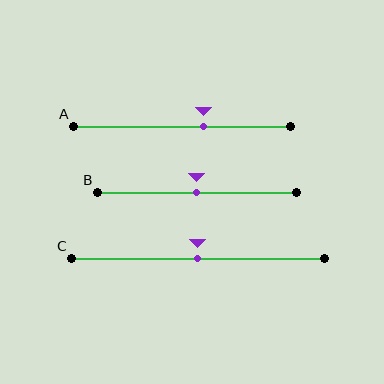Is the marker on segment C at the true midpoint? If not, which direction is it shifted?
Yes, the marker on segment C is at the true midpoint.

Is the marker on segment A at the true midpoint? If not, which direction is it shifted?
No, the marker on segment A is shifted to the right by about 10% of the segment length.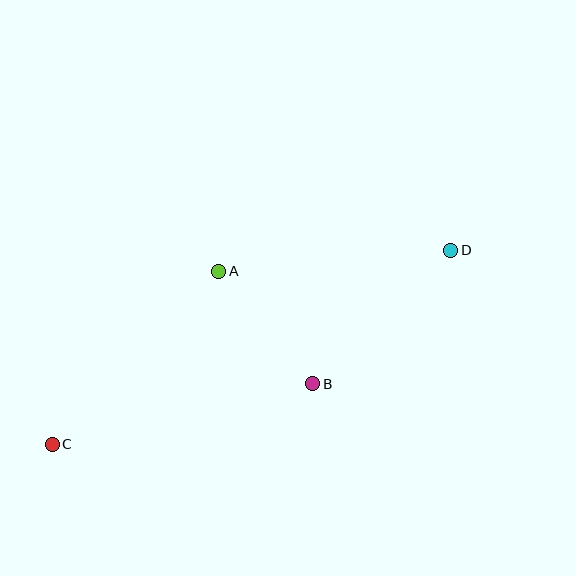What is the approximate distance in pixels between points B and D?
The distance between B and D is approximately 192 pixels.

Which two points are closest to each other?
Points A and B are closest to each other.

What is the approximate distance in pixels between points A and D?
The distance between A and D is approximately 233 pixels.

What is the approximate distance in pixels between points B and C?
The distance between B and C is approximately 267 pixels.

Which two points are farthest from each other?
Points C and D are farthest from each other.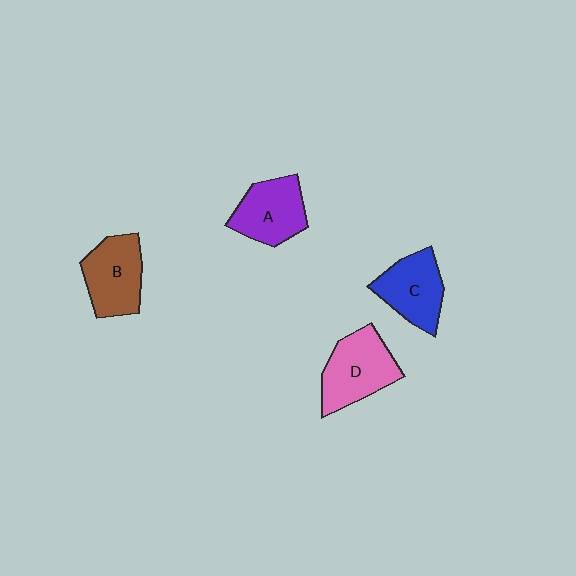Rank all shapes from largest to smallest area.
From largest to smallest: D (pink), B (brown), A (purple), C (blue).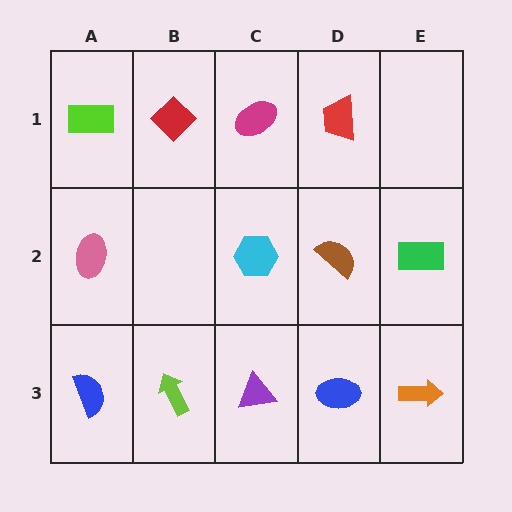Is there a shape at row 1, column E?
No, that cell is empty.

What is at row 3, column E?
An orange arrow.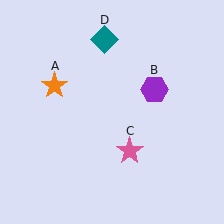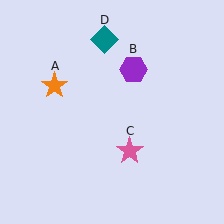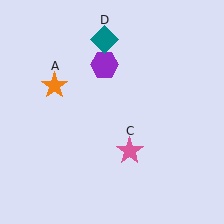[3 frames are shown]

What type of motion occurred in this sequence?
The purple hexagon (object B) rotated counterclockwise around the center of the scene.